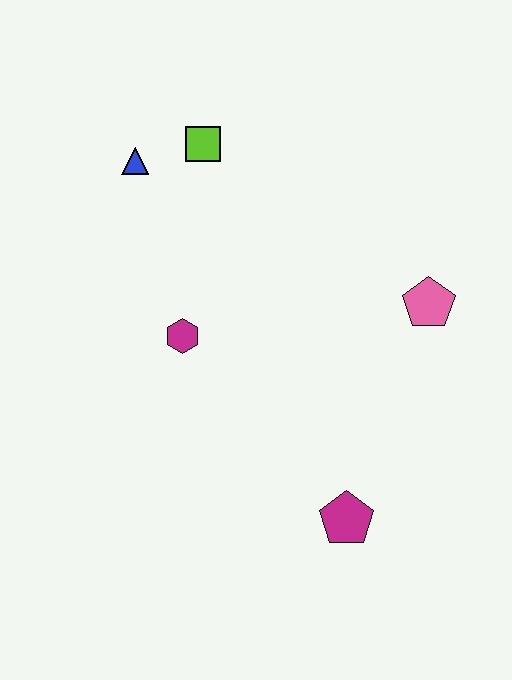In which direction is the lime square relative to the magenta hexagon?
The lime square is above the magenta hexagon.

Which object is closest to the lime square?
The blue triangle is closest to the lime square.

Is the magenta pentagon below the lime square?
Yes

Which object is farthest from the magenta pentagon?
The blue triangle is farthest from the magenta pentagon.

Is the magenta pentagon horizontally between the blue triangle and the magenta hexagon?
No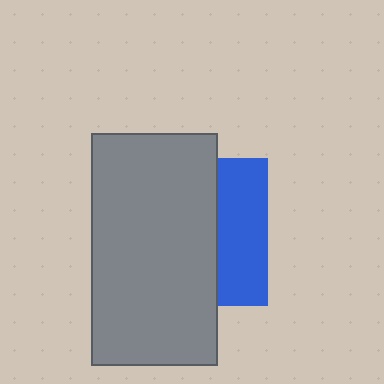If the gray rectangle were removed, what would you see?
You would see the complete blue square.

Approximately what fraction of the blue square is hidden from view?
Roughly 66% of the blue square is hidden behind the gray rectangle.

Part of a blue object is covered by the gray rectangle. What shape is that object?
It is a square.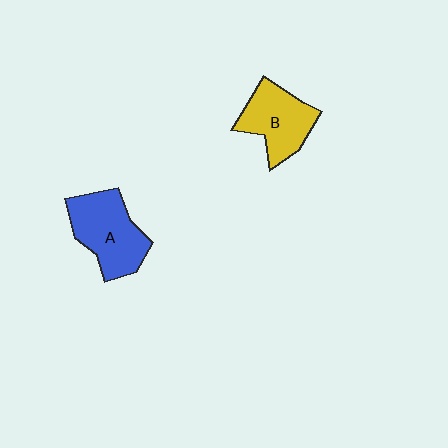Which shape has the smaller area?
Shape B (yellow).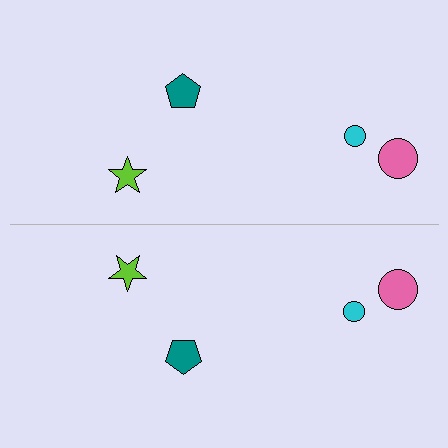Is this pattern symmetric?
Yes, this pattern has bilateral (reflection) symmetry.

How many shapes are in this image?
There are 8 shapes in this image.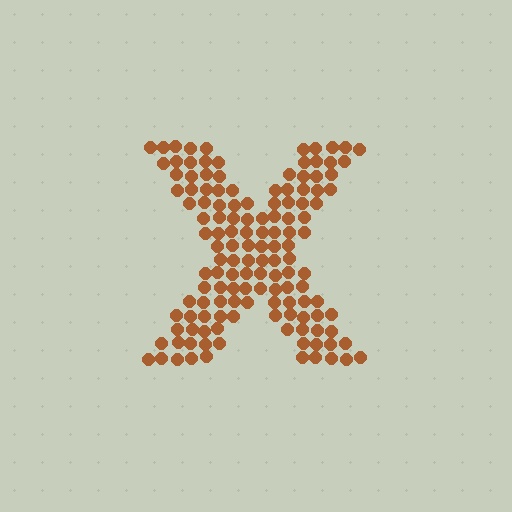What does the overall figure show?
The overall figure shows the letter X.